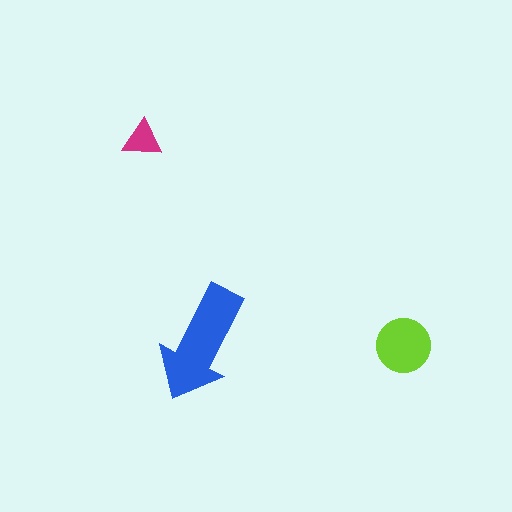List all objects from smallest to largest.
The magenta triangle, the lime circle, the blue arrow.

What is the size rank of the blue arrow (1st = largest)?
1st.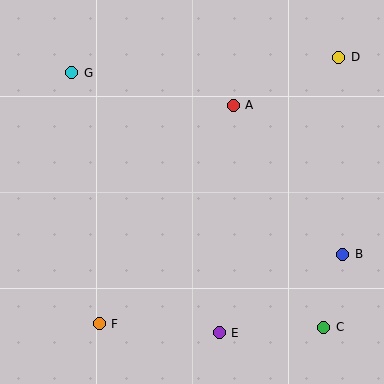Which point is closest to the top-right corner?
Point D is closest to the top-right corner.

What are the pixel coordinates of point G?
Point G is at (72, 73).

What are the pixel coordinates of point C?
Point C is at (324, 327).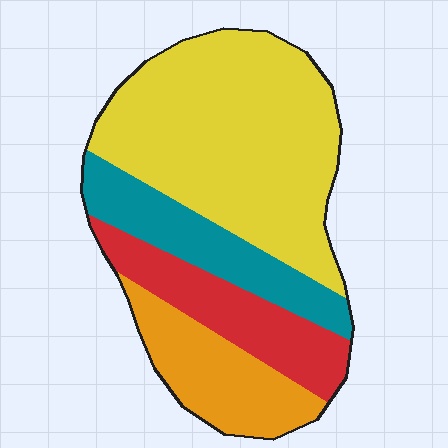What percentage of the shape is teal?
Teal takes up about one sixth (1/6) of the shape.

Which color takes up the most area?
Yellow, at roughly 50%.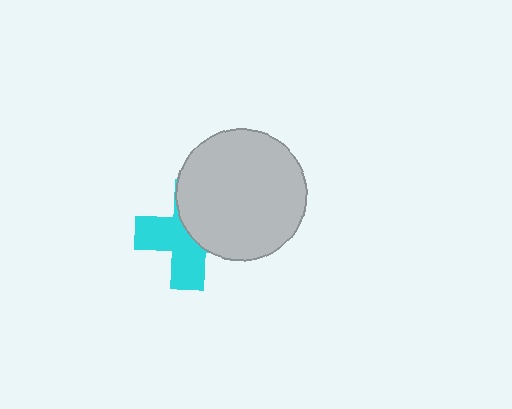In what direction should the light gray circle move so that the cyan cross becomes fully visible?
The light gray circle should move toward the upper-right. That is the shortest direction to clear the overlap and leave the cyan cross fully visible.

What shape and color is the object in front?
The object in front is a light gray circle.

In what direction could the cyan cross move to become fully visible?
The cyan cross could move toward the lower-left. That would shift it out from behind the light gray circle entirely.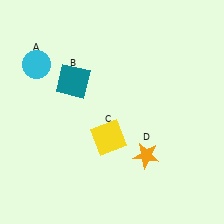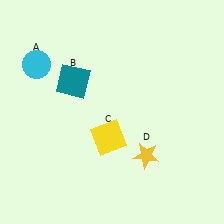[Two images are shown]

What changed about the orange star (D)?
In Image 1, D is orange. In Image 2, it changed to yellow.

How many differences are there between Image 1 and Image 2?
There is 1 difference between the two images.